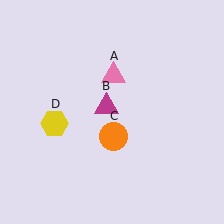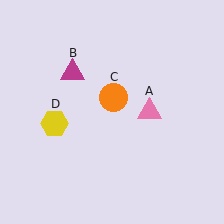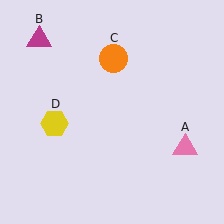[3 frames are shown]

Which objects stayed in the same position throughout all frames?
Yellow hexagon (object D) remained stationary.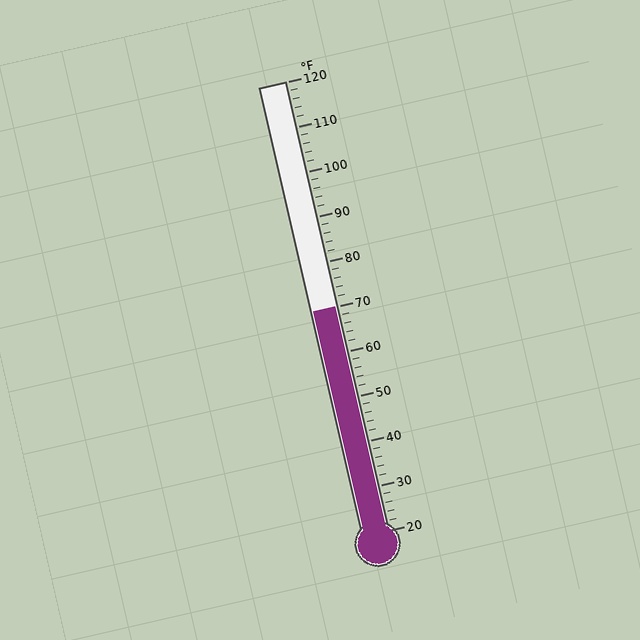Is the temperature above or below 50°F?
The temperature is above 50°F.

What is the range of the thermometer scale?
The thermometer scale ranges from 20°F to 120°F.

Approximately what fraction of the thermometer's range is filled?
The thermometer is filled to approximately 50% of its range.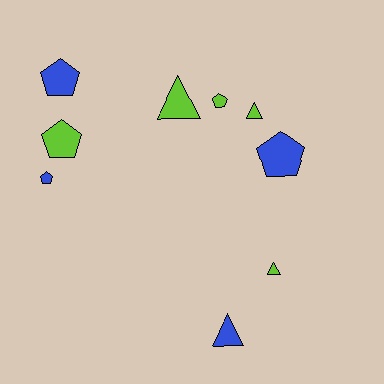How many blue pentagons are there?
There are 3 blue pentagons.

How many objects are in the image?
There are 9 objects.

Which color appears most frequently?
Lime, with 5 objects.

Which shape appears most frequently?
Pentagon, with 5 objects.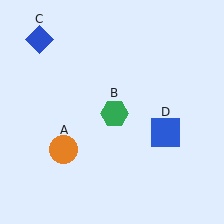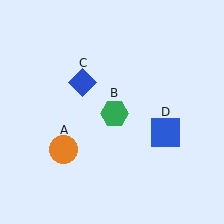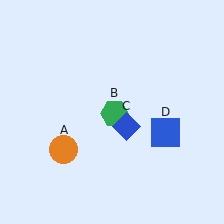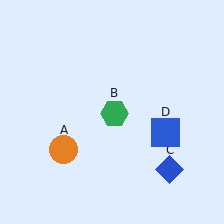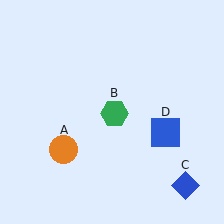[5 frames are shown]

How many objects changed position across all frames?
1 object changed position: blue diamond (object C).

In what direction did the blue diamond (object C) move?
The blue diamond (object C) moved down and to the right.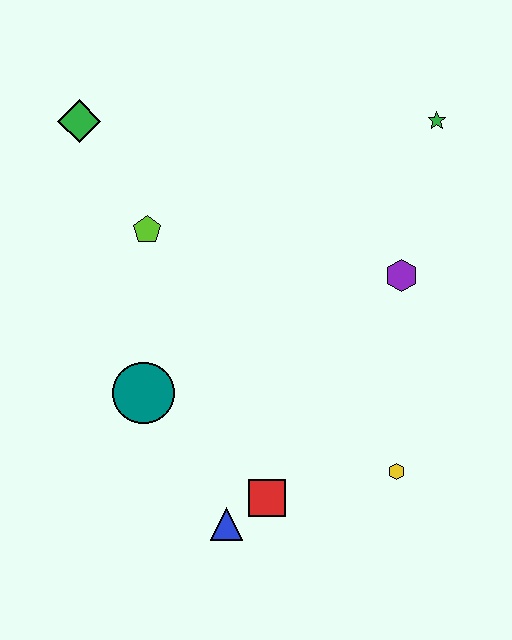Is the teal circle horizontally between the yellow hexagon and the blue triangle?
No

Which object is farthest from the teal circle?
The green star is farthest from the teal circle.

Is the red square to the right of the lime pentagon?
Yes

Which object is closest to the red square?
The blue triangle is closest to the red square.